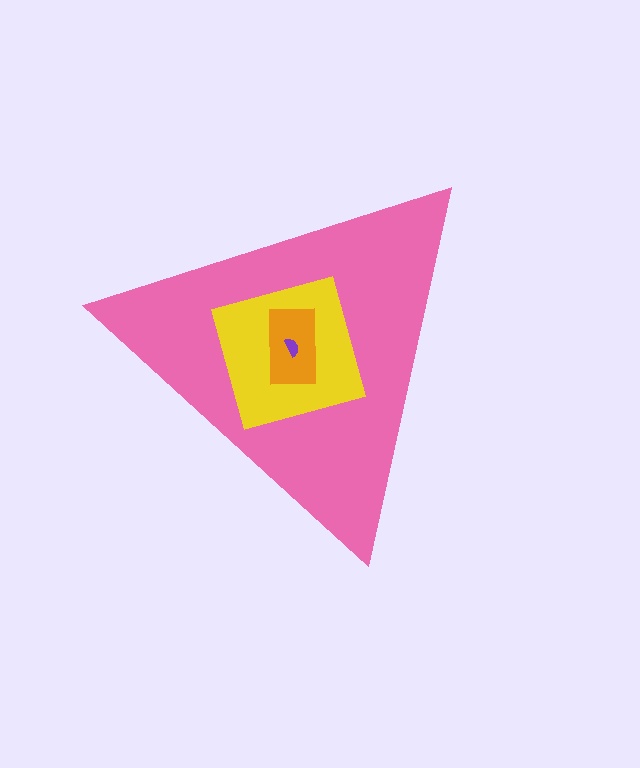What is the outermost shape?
The pink triangle.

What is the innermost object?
The purple semicircle.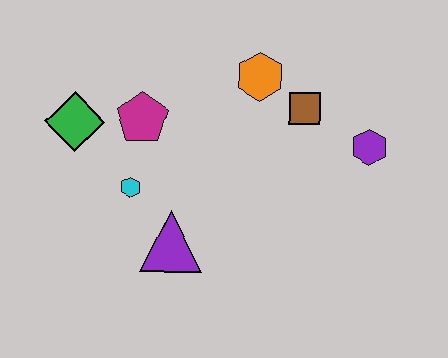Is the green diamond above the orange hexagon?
No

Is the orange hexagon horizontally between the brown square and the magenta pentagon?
Yes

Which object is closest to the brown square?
The orange hexagon is closest to the brown square.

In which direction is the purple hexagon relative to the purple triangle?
The purple hexagon is to the right of the purple triangle.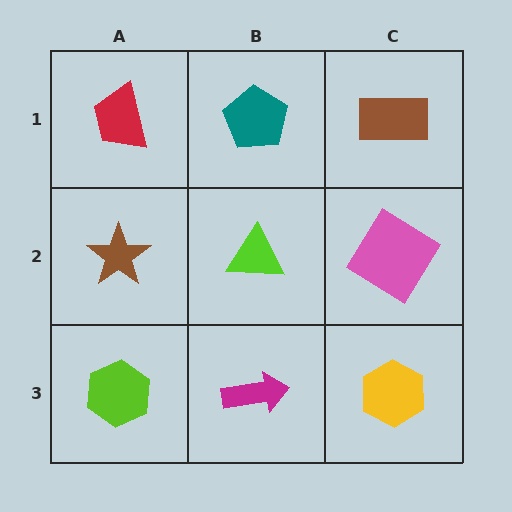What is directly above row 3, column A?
A brown star.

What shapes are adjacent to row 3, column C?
A pink diamond (row 2, column C), a magenta arrow (row 3, column B).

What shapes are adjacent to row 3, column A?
A brown star (row 2, column A), a magenta arrow (row 3, column B).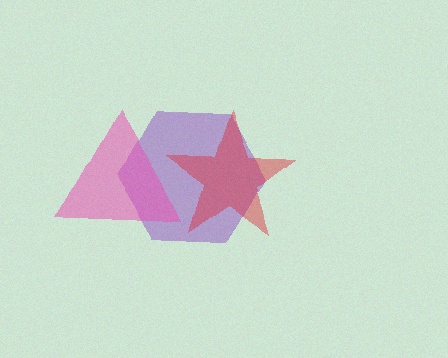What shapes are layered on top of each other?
The layered shapes are: a purple hexagon, a pink triangle, a red star.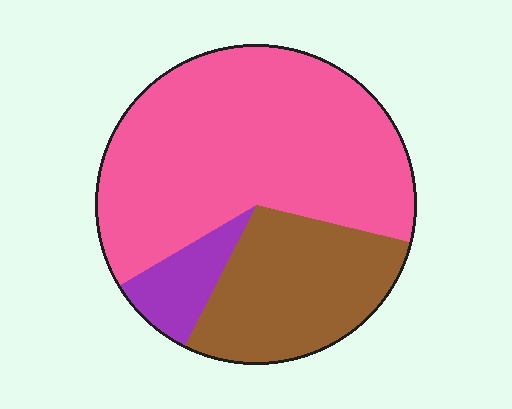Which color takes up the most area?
Pink, at roughly 60%.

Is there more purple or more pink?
Pink.